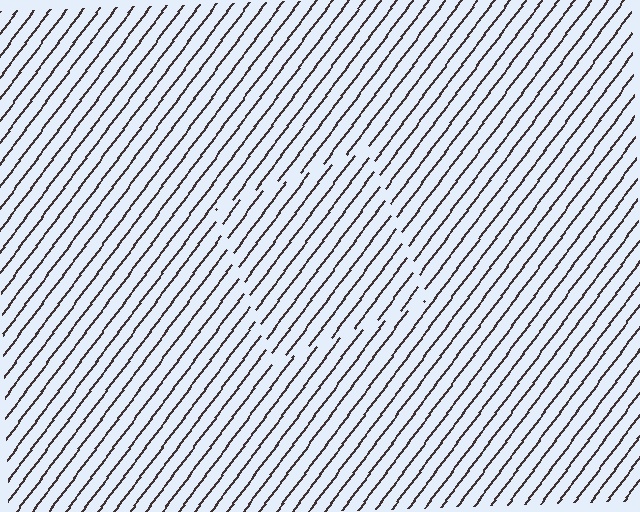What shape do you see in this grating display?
An illusory square. The interior of the shape contains the same grating, shifted by half a period — the contour is defined by the phase discontinuity where line-ends from the inner and outer gratings abut.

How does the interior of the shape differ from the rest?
The interior of the shape contains the same grating, shifted by half a period — the contour is defined by the phase discontinuity where line-ends from the inner and outer gratings abut.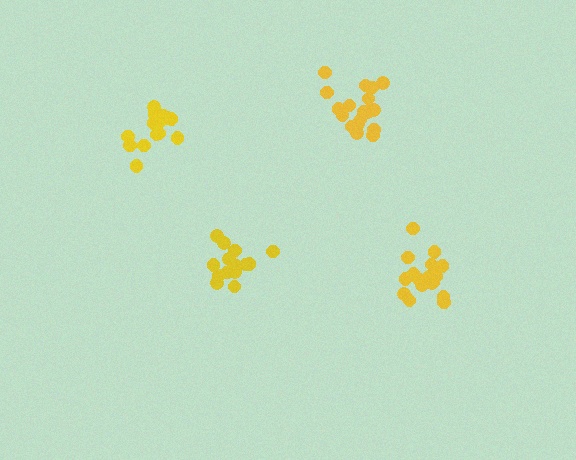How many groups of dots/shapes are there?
There are 4 groups.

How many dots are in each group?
Group 1: 15 dots, Group 2: 14 dots, Group 3: 18 dots, Group 4: 19 dots (66 total).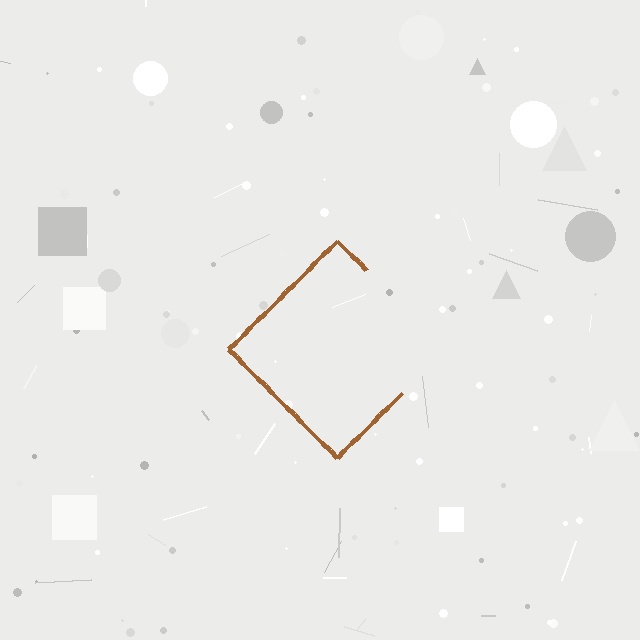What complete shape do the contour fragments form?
The contour fragments form a diamond.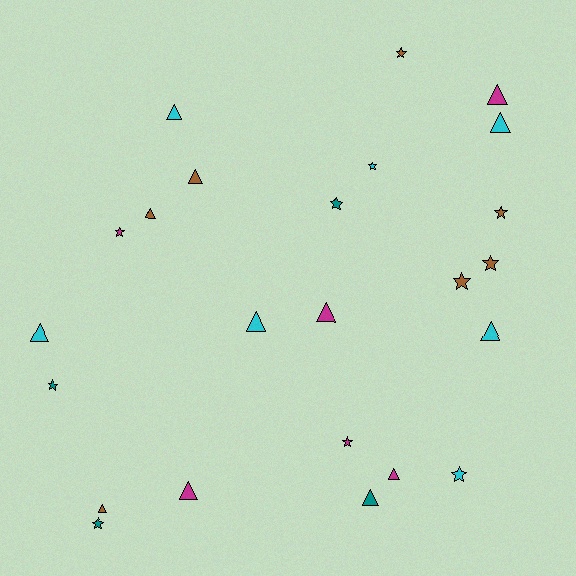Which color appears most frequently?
Brown, with 7 objects.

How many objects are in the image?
There are 24 objects.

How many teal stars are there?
There are 3 teal stars.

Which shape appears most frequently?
Triangle, with 13 objects.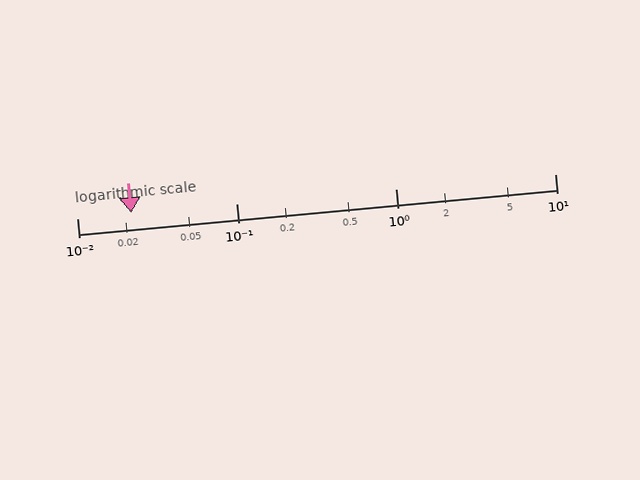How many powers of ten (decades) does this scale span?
The scale spans 3 decades, from 0.01 to 10.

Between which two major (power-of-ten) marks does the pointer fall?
The pointer is between 0.01 and 0.1.